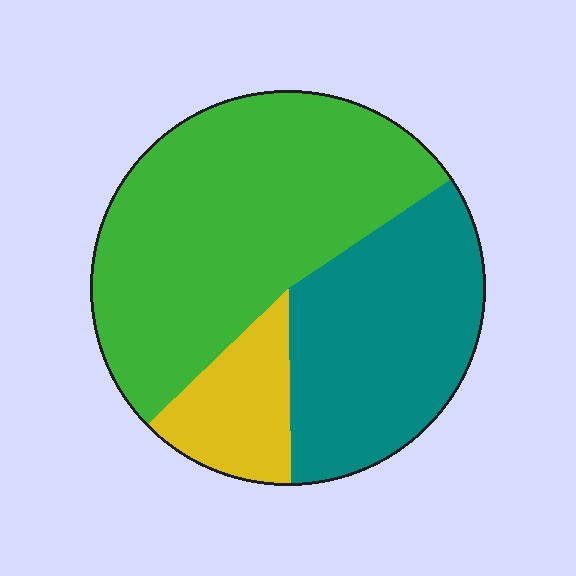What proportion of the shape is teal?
Teal covers around 35% of the shape.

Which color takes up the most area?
Green, at roughly 55%.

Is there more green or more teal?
Green.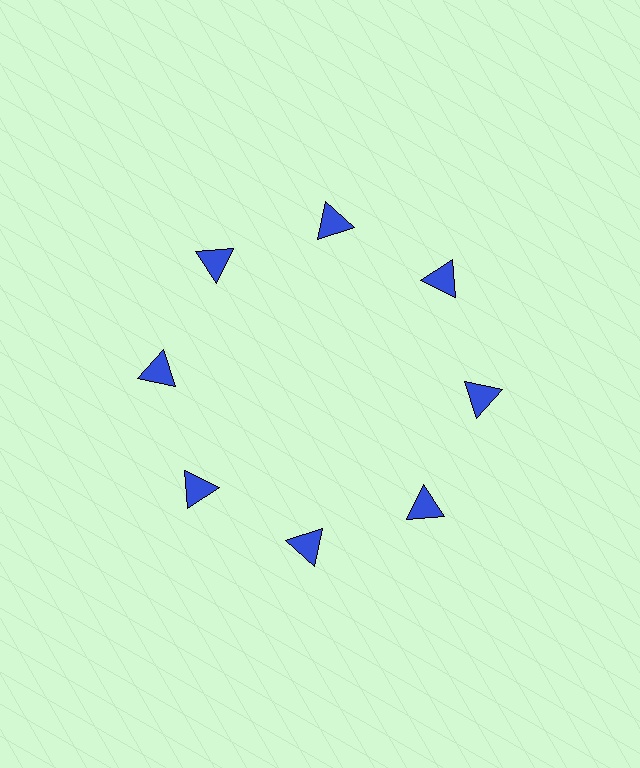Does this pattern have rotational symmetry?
Yes, this pattern has 8-fold rotational symmetry. It looks the same after rotating 45 degrees around the center.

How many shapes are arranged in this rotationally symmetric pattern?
There are 8 shapes, arranged in 8 groups of 1.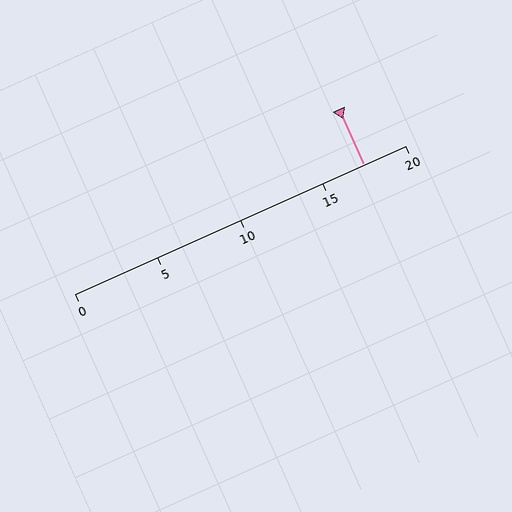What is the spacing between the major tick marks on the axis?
The major ticks are spaced 5 apart.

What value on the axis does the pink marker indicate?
The marker indicates approximately 17.5.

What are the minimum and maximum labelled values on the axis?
The axis runs from 0 to 20.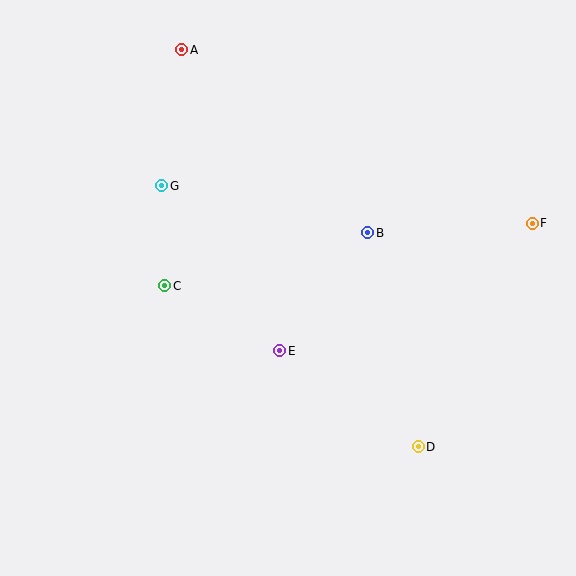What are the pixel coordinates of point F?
Point F is at (532, 223).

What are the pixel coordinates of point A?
Point A is at (182, 50).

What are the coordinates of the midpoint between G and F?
The midpoint between G and F is at (347, 205).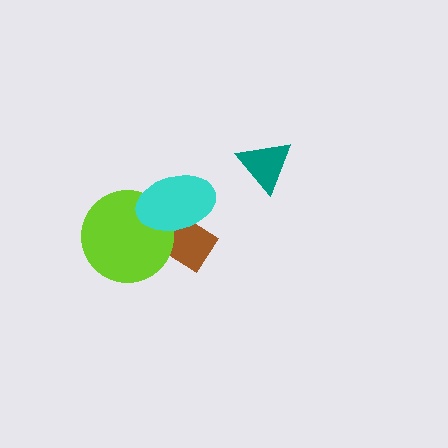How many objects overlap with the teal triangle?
0 objects overlap with the teal triangle.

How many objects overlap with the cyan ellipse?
2 objects overlap with the cyan ellipse.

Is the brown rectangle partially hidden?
Yes, it is partially covered by another shape.